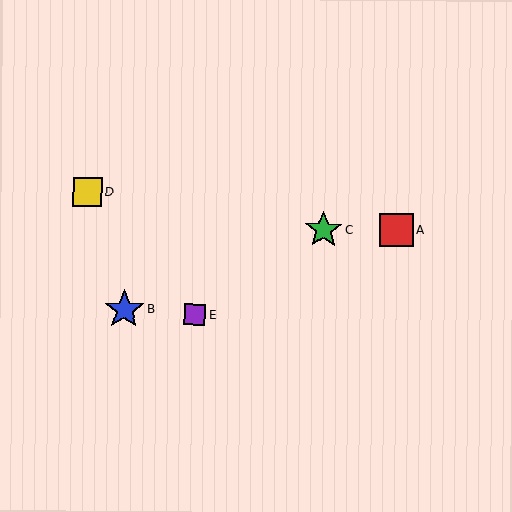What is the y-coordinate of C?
Object C is at y≈230.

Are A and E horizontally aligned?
No, A is at y≈230 and E is at y≈314.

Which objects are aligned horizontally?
Objects A, C are aligned horizontally.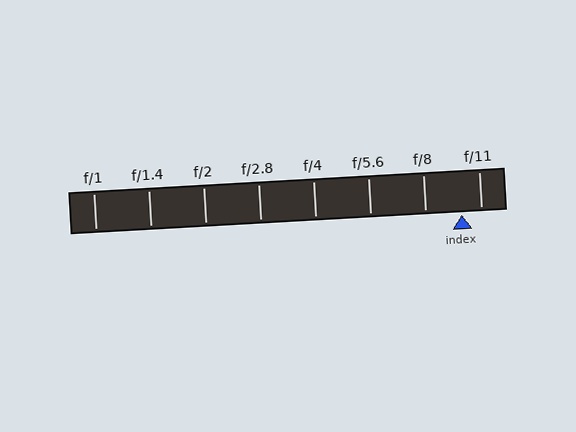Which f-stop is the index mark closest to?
The index mark is closest to f/11.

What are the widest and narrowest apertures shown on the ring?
The widest aperture shown is f/1 and the narrowest is f/11.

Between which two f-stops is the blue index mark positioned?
The index mark is between f/8 and f/11.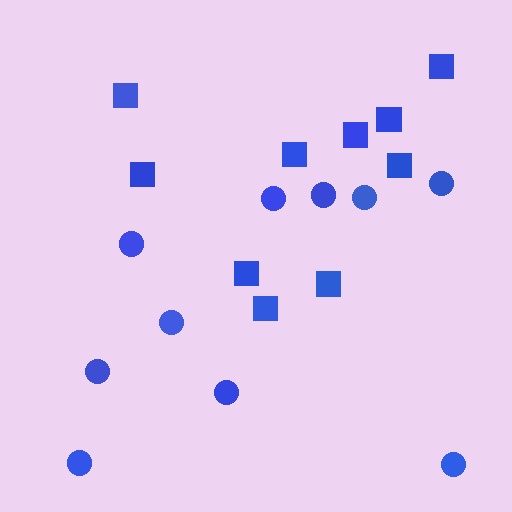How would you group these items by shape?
There are 2 groups: one group of circles (10) and one group of squares (10).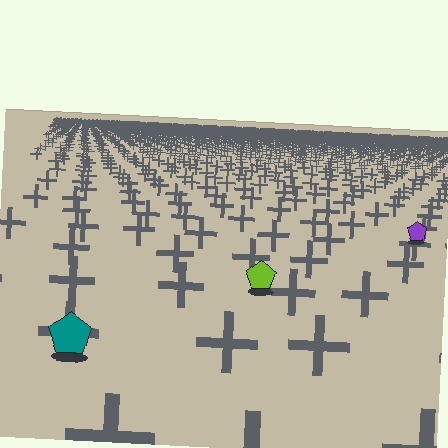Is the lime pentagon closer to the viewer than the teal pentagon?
No. The teal pentagon is closer — you can tell from the texture gradient: the ground texture is coarser near it.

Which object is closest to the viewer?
The teal pentagon is closest. The texture marks near it are larger and more spread out.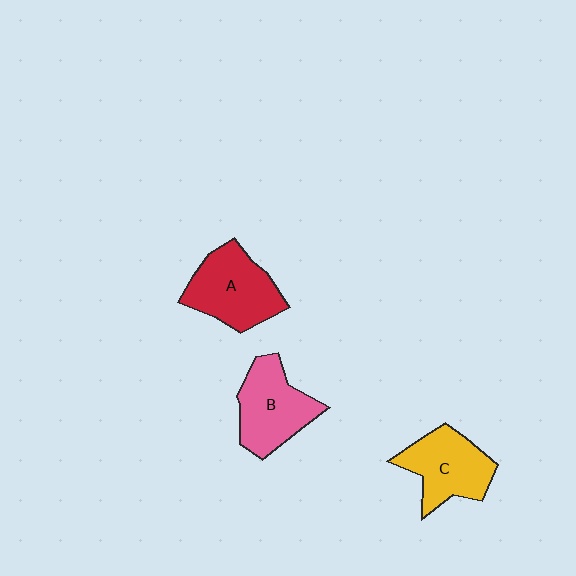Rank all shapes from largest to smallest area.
From largest to smallest: A (red), B (pink), C (yellow).